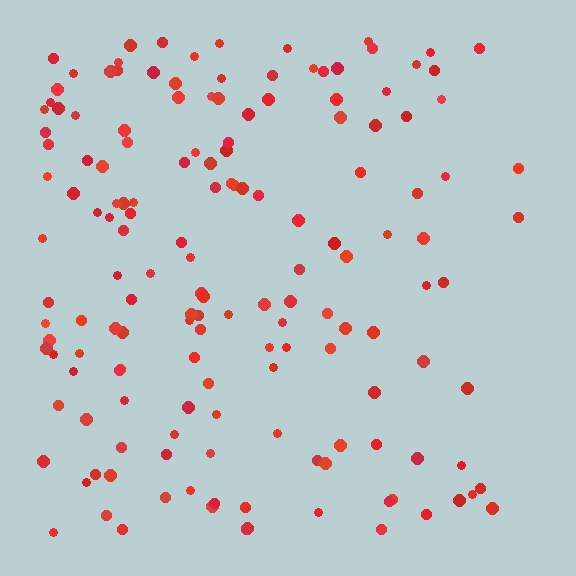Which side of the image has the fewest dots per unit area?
The right.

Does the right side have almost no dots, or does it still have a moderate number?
Still a moderate number, just noticeably fewer than the left.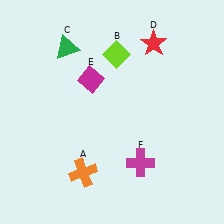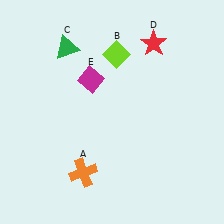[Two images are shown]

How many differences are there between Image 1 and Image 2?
There is 1 difference between the two images.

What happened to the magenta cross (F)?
The magenta cross (F) was removed in Image 2. It was in the bottom-right area of Image 1.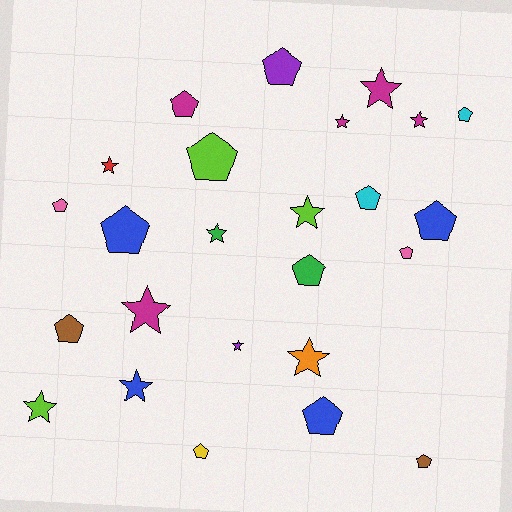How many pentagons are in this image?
There are 14 pentagons.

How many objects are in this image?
There are 25 objects.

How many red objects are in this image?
There is 1 red object.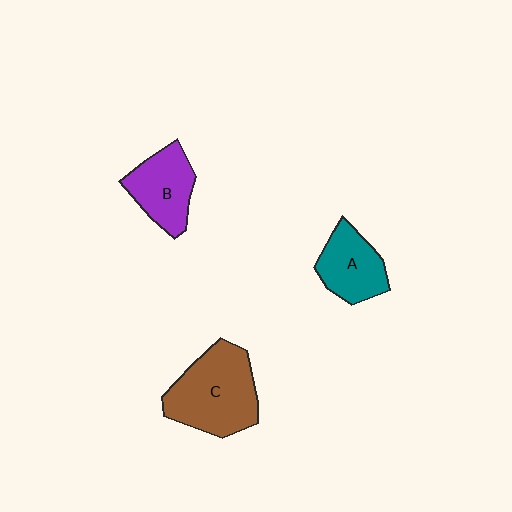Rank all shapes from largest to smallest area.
From largest to smallest: C (brown), B (purple), A (teal).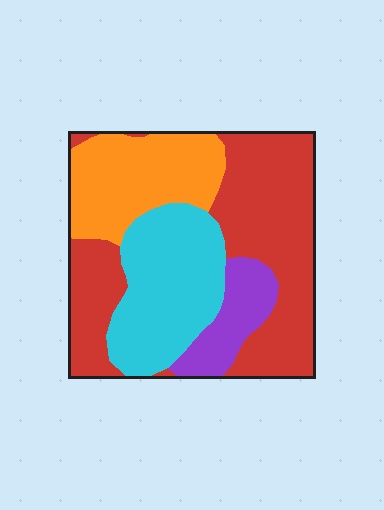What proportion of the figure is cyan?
Cyan covers roughly 25% of the figure.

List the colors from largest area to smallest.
From largest to smallest: red, cyan, orange, purple.